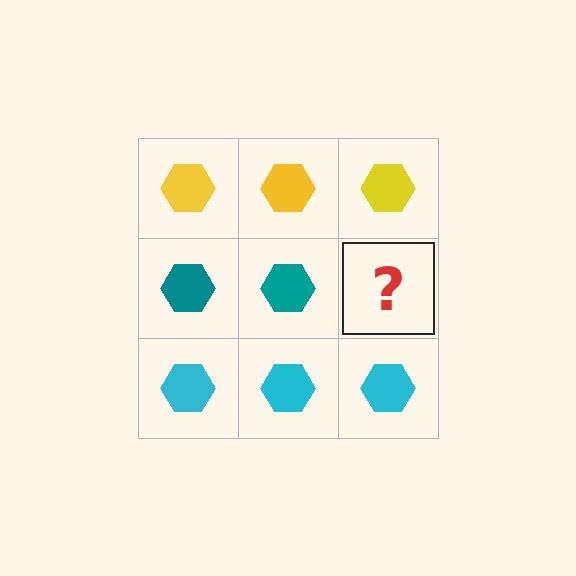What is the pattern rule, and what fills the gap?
The rule is that each row has a consistent color. The gap should be filled with a teal hexagon.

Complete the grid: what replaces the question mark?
The question mark should be replaced with a teal hexagon.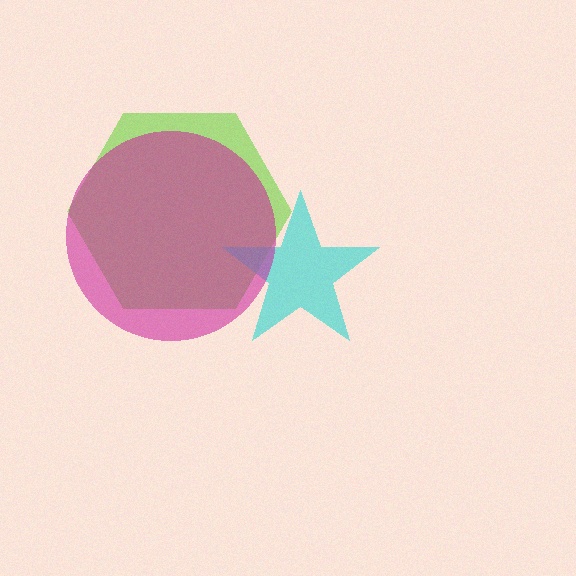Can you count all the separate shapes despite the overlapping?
Yes, there are 3 separate shapes.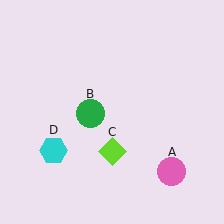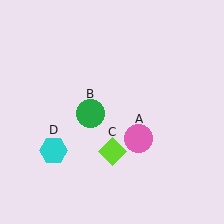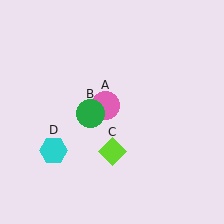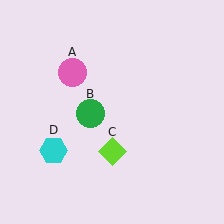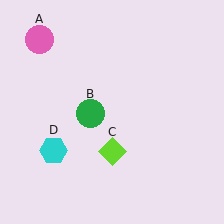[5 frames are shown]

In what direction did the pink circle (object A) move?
The pink circle (object A) moved up and to the left.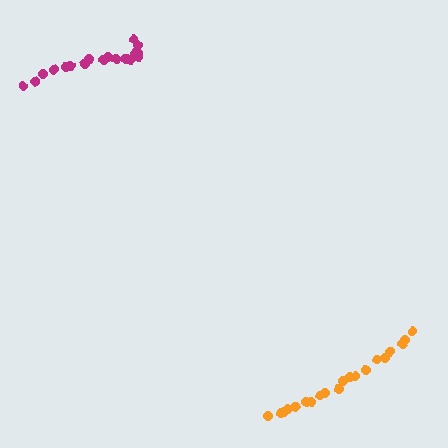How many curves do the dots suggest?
There are 2 distinct paths.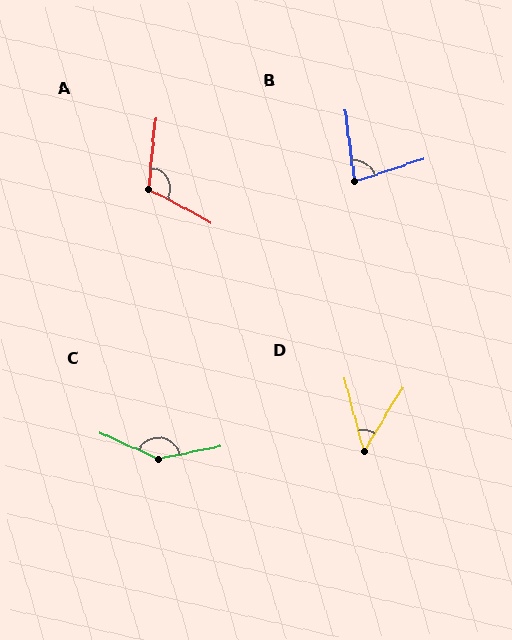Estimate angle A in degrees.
Approximately 112 degrees.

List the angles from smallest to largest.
D (45°), B (79°), A (112°), C (144°).